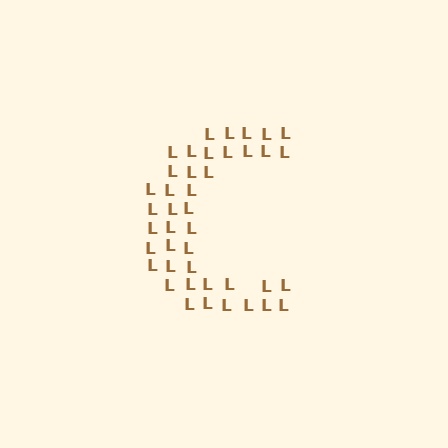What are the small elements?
The small elements are letter L's.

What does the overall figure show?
The overall figure shows the letter C.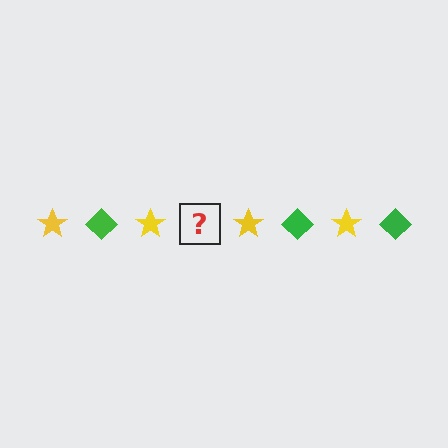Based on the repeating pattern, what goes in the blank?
The blank should be a green diamond.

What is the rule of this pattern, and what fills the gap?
The rule is that the pattern alternates between yellow star and green diamond. The gap should be filled with a green diamond.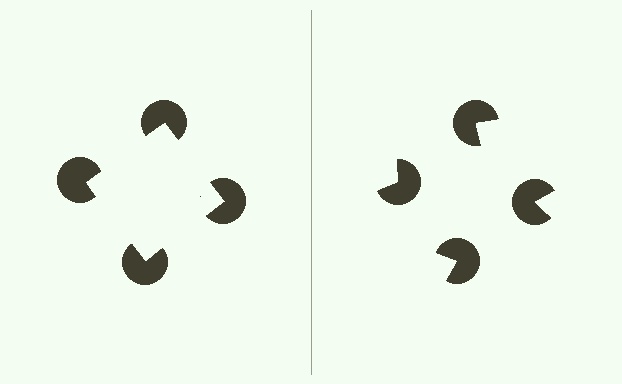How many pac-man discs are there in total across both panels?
8 — 4 on each side.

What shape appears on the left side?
An illusory square.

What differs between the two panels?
The pac-man discs are positioned identically on both sides; only the wedge orientations differ. On the left they align to a square; on the right they are misaligned.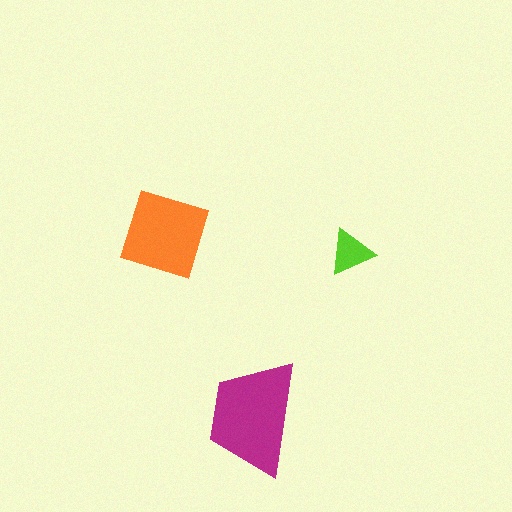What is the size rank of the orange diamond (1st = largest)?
2nd.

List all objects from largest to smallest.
The magenta trapezoid, the orange diamond, the lime triangle.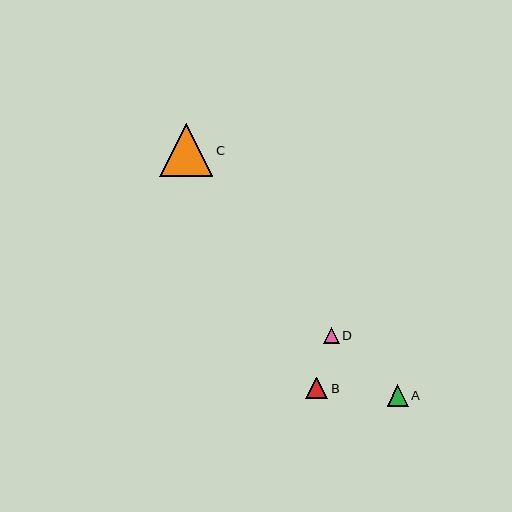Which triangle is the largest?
Triangle C is the largest with a size of approximately 53 pixels.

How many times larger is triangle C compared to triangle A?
Triangle C is approximately 2.5 times the size of triangle A.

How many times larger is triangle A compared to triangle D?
Triangle A is approximately 1.3 times the size of triangle D.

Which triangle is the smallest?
Triangle D is the smallest with a size of approximately 16 pixels.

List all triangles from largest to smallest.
From largest to smallest: C, B, A, D.